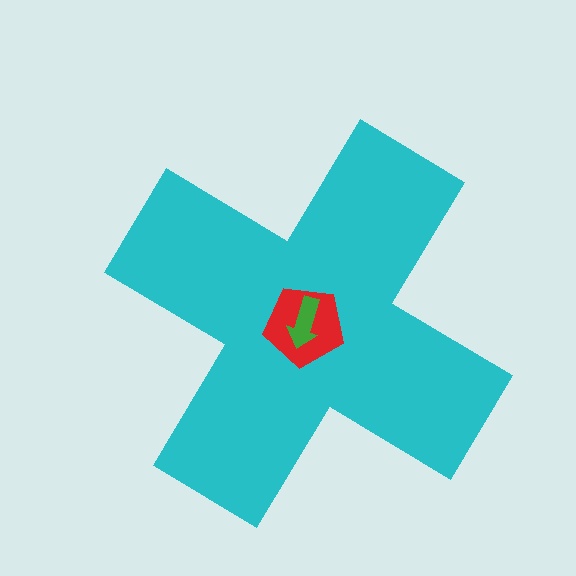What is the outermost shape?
The cyan cross.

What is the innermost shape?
The green arrow.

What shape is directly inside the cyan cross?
The red pentagon.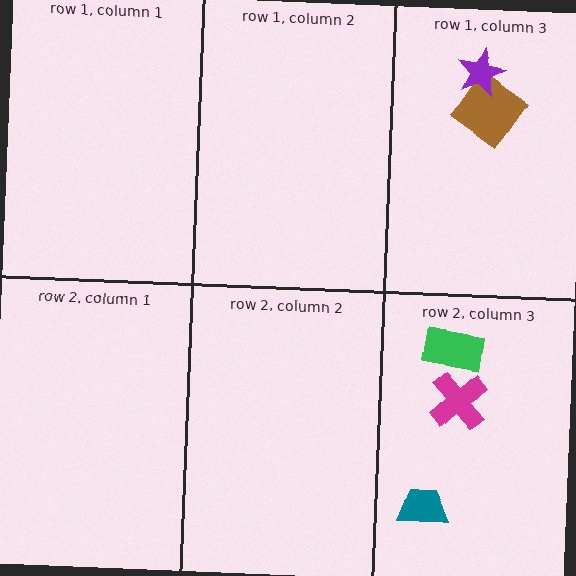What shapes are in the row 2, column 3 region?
The magenta cross, the teal trapezoid, the green rectangle.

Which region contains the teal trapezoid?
The row 2, column 3 region.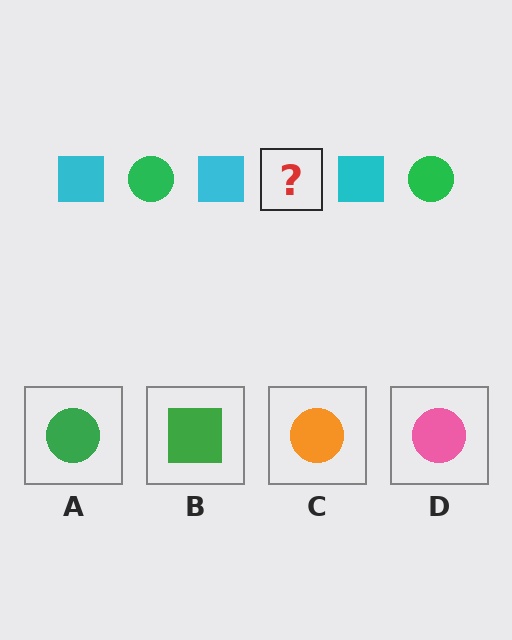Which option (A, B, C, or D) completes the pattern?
A.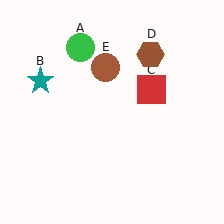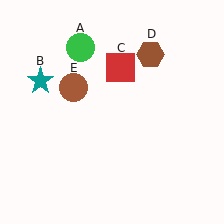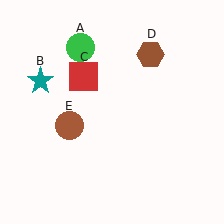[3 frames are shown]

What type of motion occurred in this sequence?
The red square (object C), brown circle (object E) rotated counterclockwise around the center of the scene.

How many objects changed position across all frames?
2 objects changed position: red square (object C), brown circle (object E).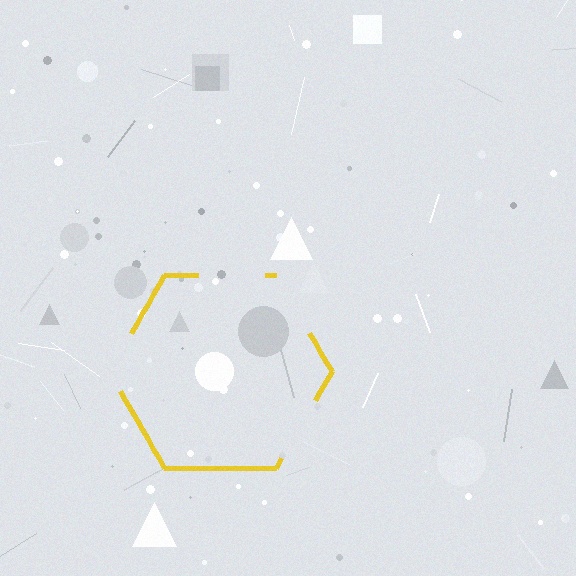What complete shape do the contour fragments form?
The contour fragments form a hexagon.